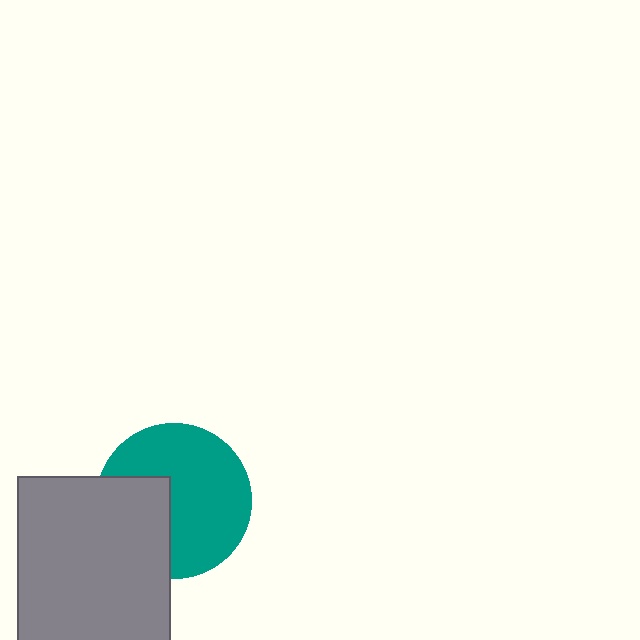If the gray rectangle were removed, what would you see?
You would see the complete teal circle.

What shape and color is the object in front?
The object in front is a gray rectangle.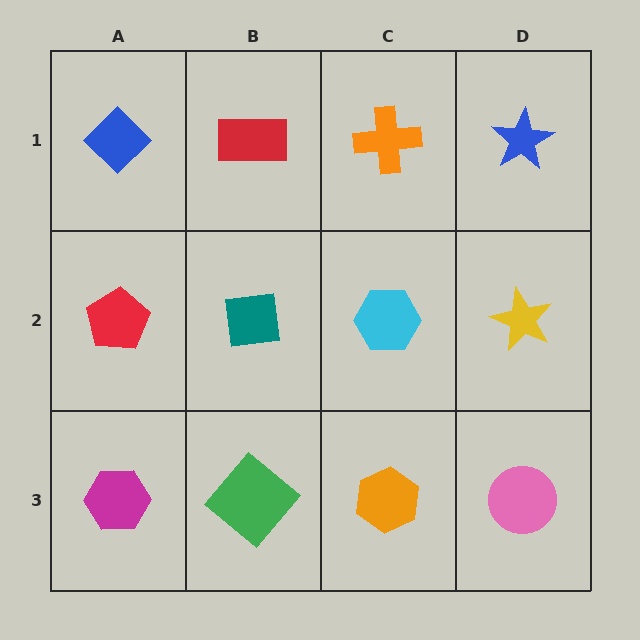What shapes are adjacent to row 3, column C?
A cyan hexagon (row 2, column C), a green diamond (row 3, column B), a pink circle (row 3, column D).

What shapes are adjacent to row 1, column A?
A red pentagon (row 2, column A), a red rectangle (row 1, column B).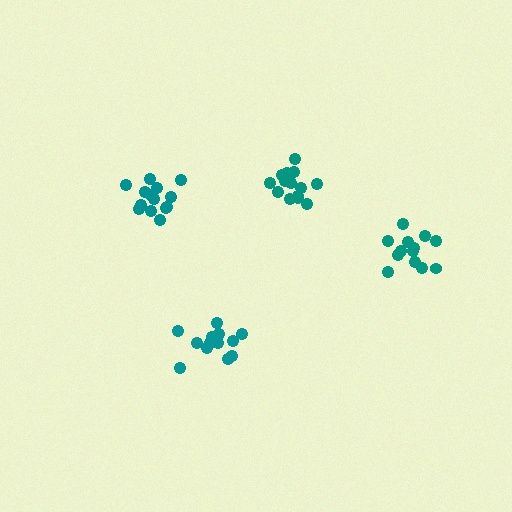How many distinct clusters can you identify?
There are 4 distinct clusters.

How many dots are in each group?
Group 1: 14 dots, Group 2: 13 dots, Group 3: 14 dots, Group 4: 13 dots (54 total).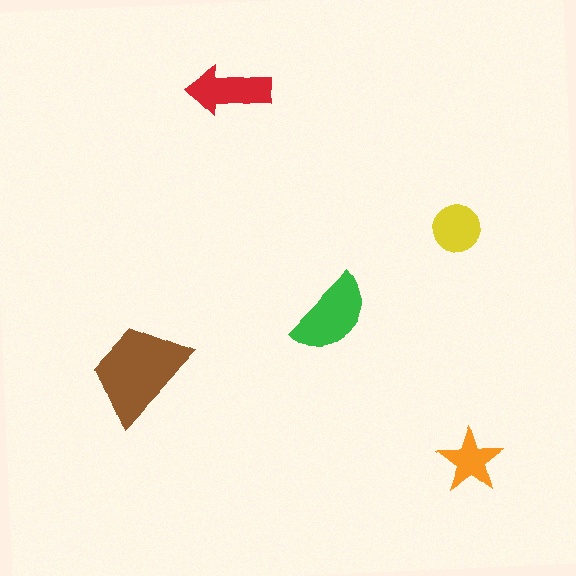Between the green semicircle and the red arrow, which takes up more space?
The green semicircle.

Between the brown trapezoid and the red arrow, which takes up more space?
The brown trapezoid.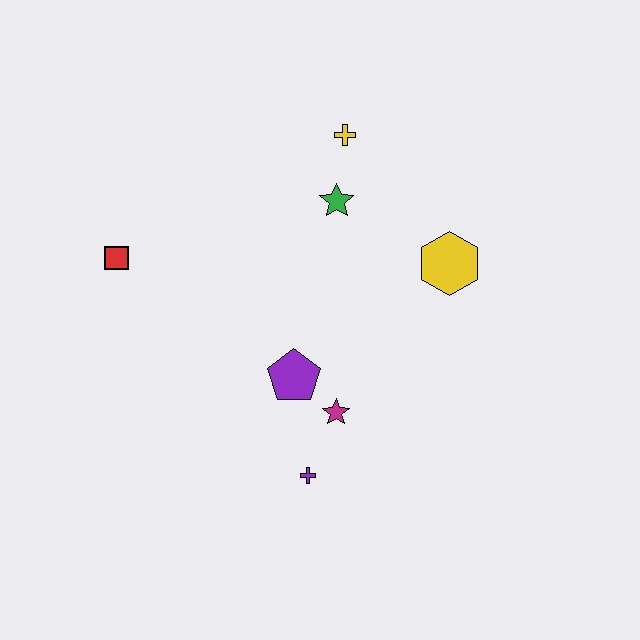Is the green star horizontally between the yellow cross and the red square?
Yes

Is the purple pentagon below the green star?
Yes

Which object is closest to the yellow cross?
The green star is closest to the yellow cross.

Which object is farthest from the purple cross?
The yellow cross is farthest from the purple cross.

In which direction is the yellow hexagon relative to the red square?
The yellow hexagon is to the right of the red square.